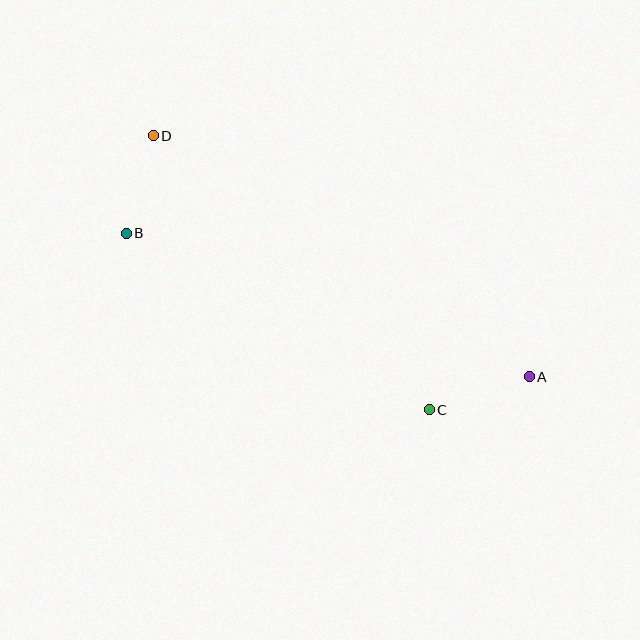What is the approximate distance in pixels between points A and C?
The distance between A and C is approximately 106 pixels.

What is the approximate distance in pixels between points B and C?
The distance between B and C is approximately 350 pixels.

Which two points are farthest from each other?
Points A and D are farthest from each other.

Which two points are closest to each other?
Points B and D are closest to each other.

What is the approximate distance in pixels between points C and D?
The distance between C and D is approximately 389 pixels.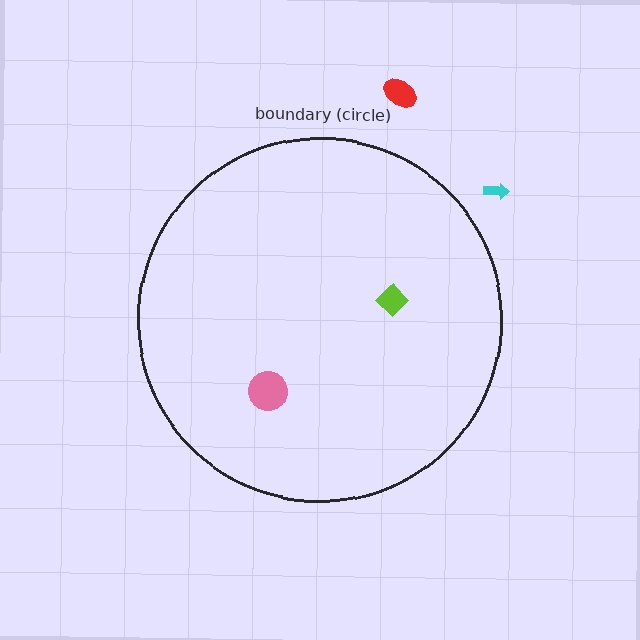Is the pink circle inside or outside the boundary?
Inside.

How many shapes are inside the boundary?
2 inside, 2 outside.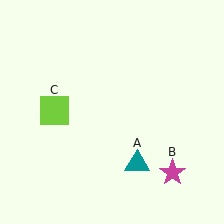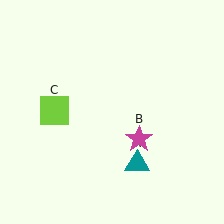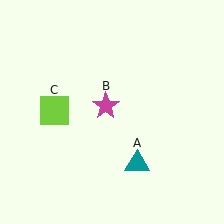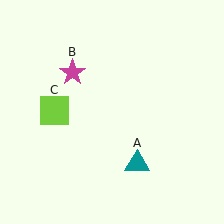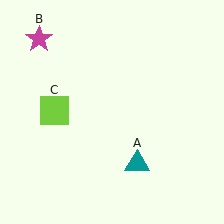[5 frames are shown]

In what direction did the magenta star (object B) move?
The magenta star (object B) moved up and to the left.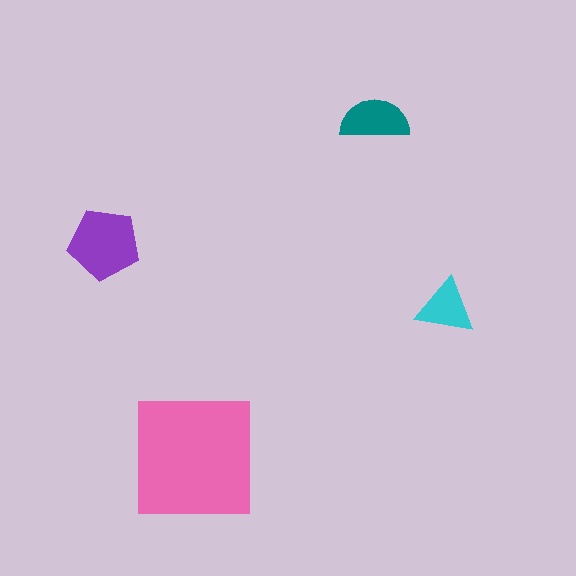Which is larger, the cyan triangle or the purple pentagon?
The purple pentagon.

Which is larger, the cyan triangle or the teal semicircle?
The teal semicircle.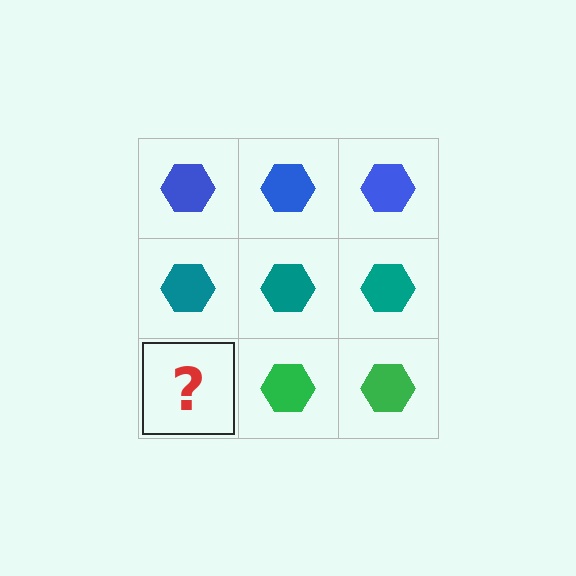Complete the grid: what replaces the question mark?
The question mark should be replaced with a green hexagon.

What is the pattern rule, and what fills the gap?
The rule is that each row has a consistent color. The gap should be filled with a green hexagon.